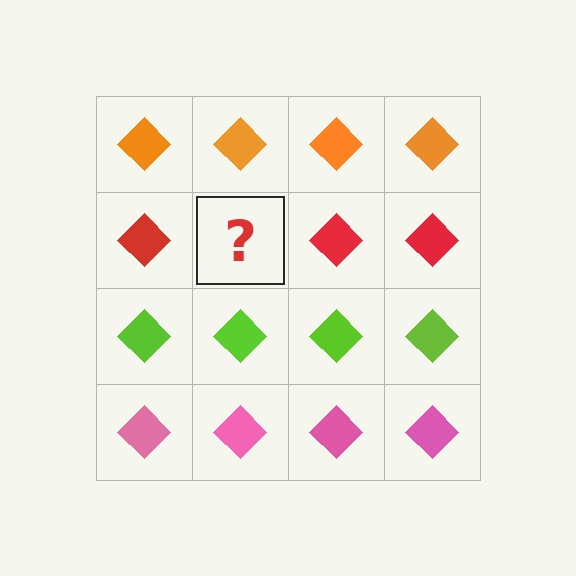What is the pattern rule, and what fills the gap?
The rule is that each row has a consistent color. The gap should be filled with a red diamond.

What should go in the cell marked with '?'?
The missing cell should contain a red diamond.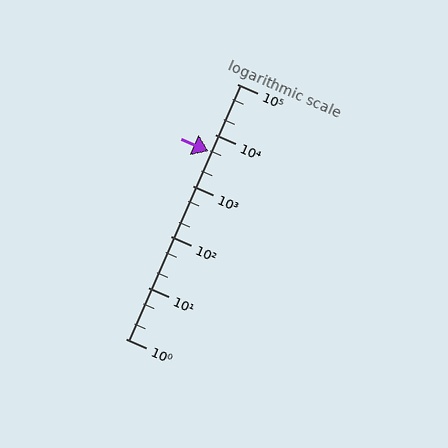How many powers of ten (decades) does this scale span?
The scale spans 5 decades, from 1 to 100000.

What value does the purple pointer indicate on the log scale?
The pointer indicates approximately 4800.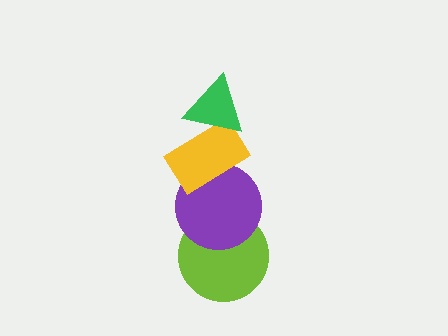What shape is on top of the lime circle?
The purple circle is on top of the lime circle.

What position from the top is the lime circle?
The lime circle is 4th from the top.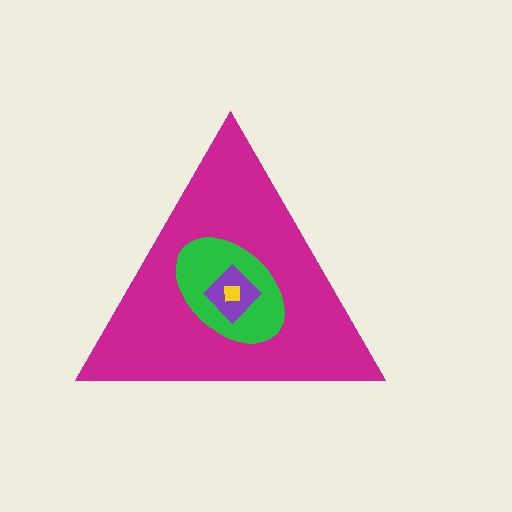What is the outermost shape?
The magenta triangle.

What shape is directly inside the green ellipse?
The purple diamond.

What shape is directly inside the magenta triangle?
The green ellipse.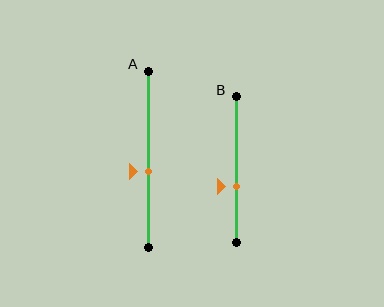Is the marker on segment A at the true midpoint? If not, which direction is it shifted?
No, the marker on segment A is shifted downward by about 7% of the segment length.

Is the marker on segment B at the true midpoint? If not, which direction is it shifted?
No, the marker on segment B is shifted downward by about 11% of the segment length.